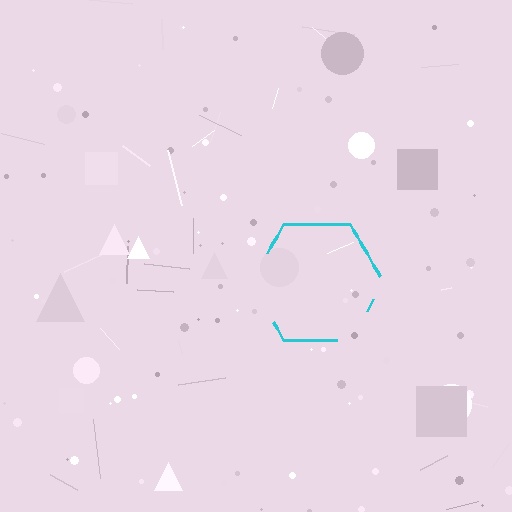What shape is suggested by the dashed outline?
The dashed outline suggests a hexagon.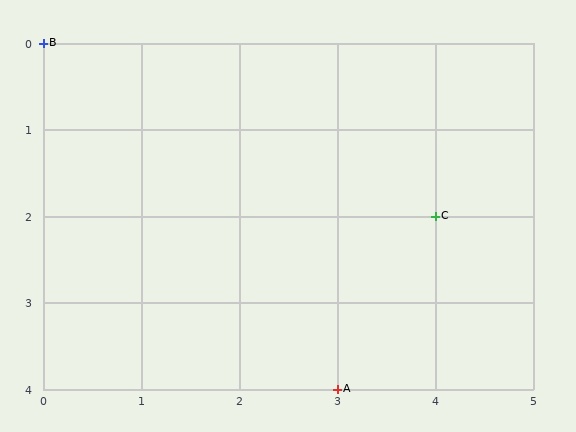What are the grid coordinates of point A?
Point A is at grid coordinates (3, 4).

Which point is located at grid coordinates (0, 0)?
Point B is at (0, 0).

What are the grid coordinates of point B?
Point B is at grid coordinates (0, 0).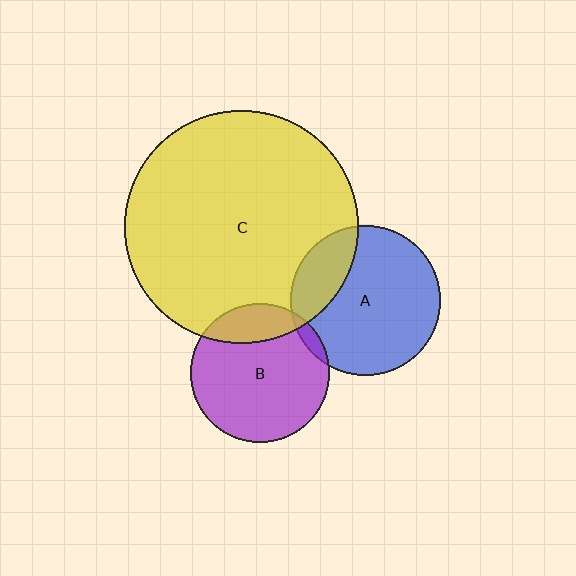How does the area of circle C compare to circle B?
Approximately 2.8 times.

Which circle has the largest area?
Circle C (yellow).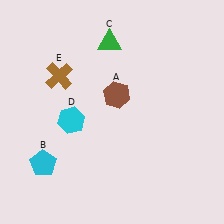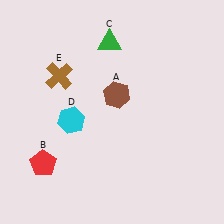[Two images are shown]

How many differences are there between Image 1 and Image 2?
There is 1 difference between the two images.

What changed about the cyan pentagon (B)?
In Image 1, B is cyan. In Image 2, it changed to red.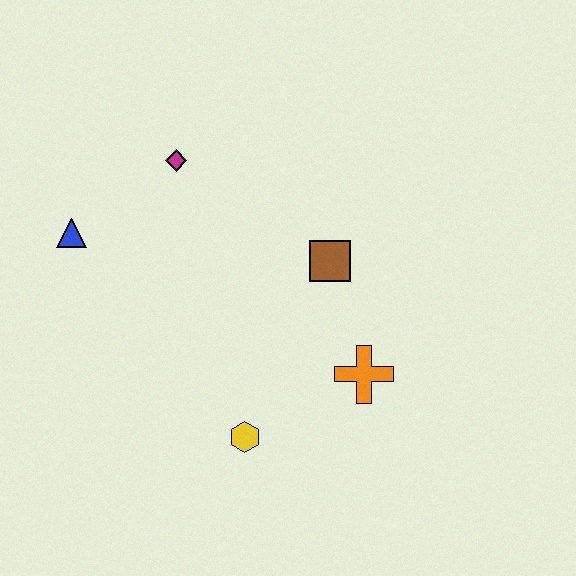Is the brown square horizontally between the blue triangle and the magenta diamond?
No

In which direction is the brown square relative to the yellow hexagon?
The brown square is above the yellow hexagon.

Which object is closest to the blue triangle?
The magenta diamond is closest to the blue triangle.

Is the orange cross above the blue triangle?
No